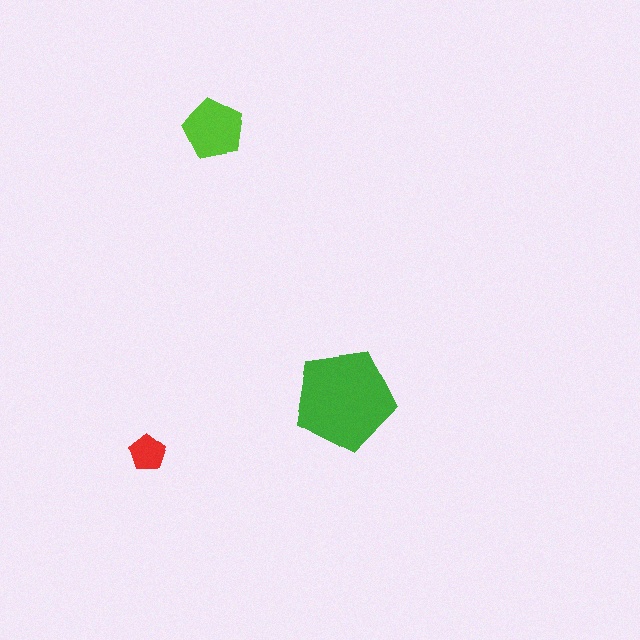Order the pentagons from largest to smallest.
the green one, the lime one, the red one.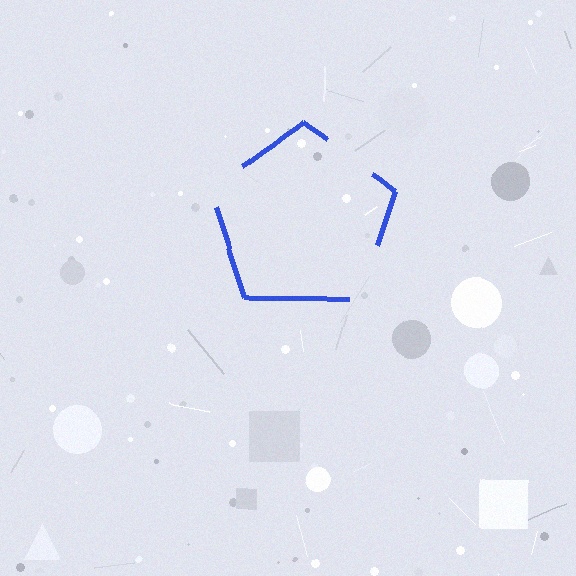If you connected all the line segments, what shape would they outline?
They would outline a pentagon.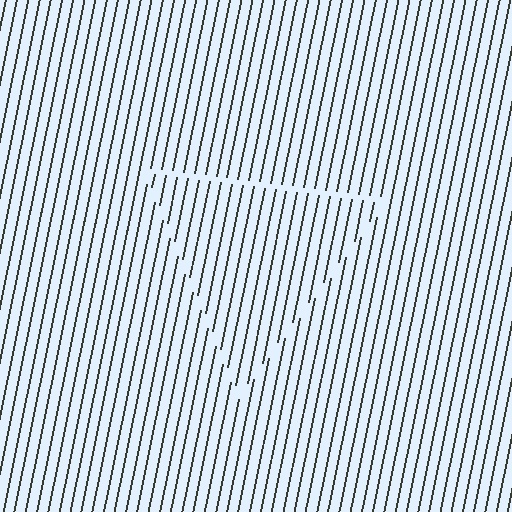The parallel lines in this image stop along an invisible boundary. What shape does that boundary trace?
An illusory triangle. The interior of the shape contains the same grating, shifted by half a period — the contour is defined by the phase discontinuity where line-ends from the inner and outer gratings abut.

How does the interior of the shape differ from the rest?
The interior of the shape contains the same grating, shifted by half a period — the contour is defined by the phase discontinuity where line-ends from the inner and outer gratings abut.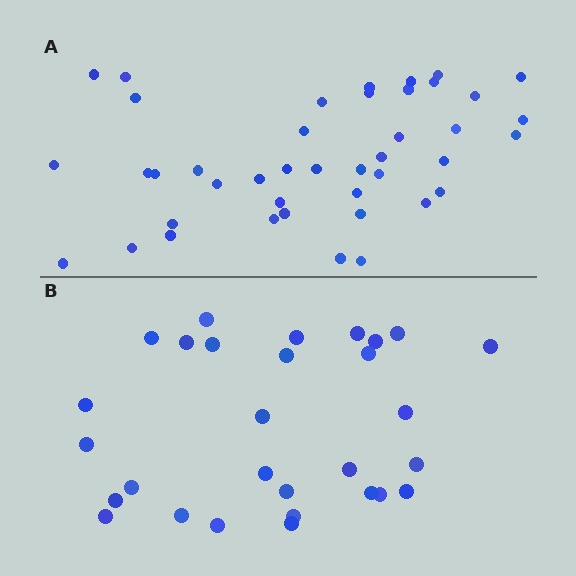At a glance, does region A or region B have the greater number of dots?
Region A (the top region) has more dots.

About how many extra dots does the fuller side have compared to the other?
Region A has approximately 15 more dots than region B.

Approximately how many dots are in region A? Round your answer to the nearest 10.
About 40 dots. (The exact count is 42, which rounds to 40.)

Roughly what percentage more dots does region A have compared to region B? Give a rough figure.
About 45% more.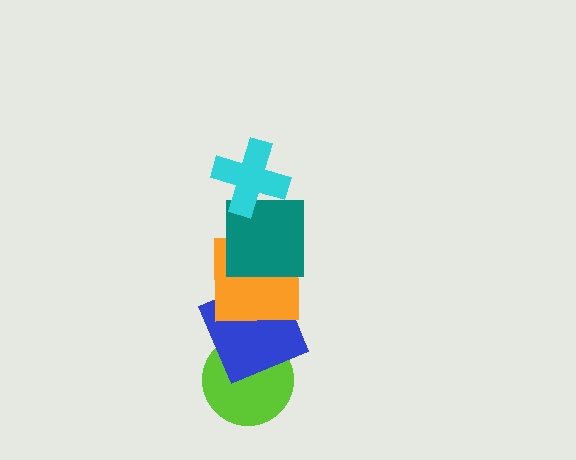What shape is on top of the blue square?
The orange square is on top of the blue square.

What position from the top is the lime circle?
The lime circle is 5th from the top.